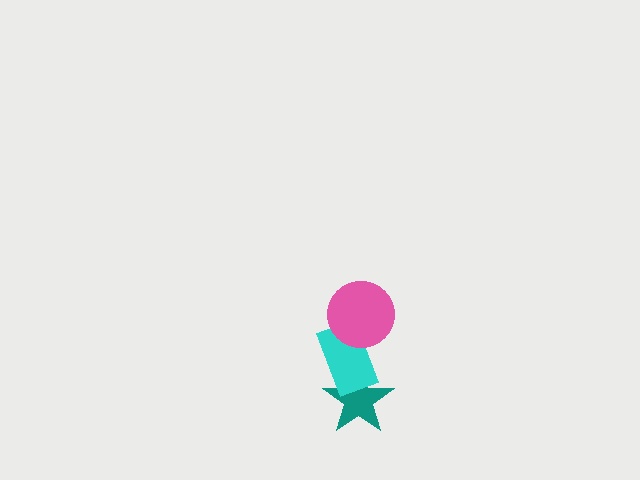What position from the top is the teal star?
The teal star is 3rd from the top.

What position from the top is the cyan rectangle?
The cyan rectangle is 2nd from the top.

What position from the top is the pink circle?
The pink circle is 1st from the top.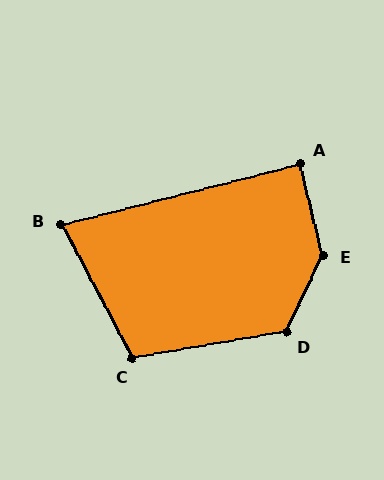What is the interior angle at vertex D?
Approximately 125 degrees (obtuse).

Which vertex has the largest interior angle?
E, at approximately 140 degrees.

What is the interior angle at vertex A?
Approximately 90 degrees (approximately right).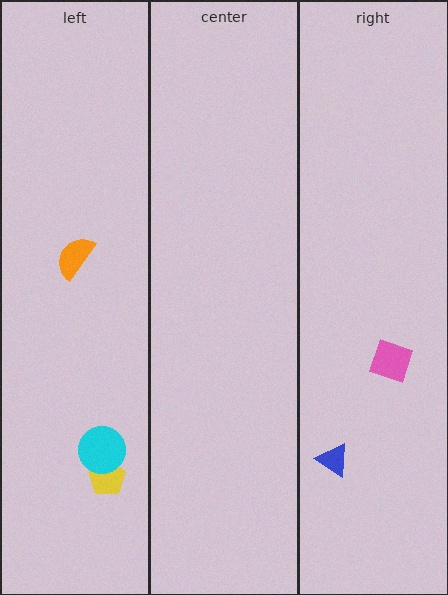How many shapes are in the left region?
3.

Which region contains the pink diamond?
The right region.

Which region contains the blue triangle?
The right region.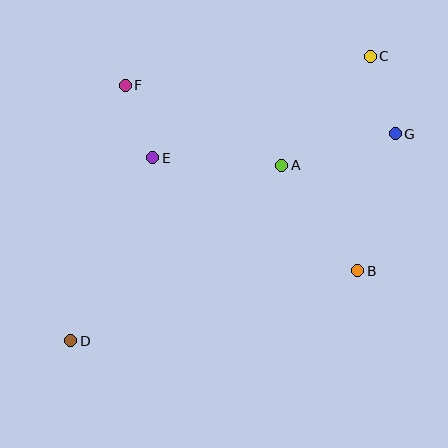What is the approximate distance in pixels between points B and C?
The distance between B and C is approximately 215 pixels.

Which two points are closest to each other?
Points E and F are closest to each other.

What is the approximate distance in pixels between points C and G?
The distance between C and G is approximately 82 pixels.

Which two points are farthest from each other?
Points C and D are farthest from each other.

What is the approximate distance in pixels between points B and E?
The distance between B and E is approximately 234 pixels.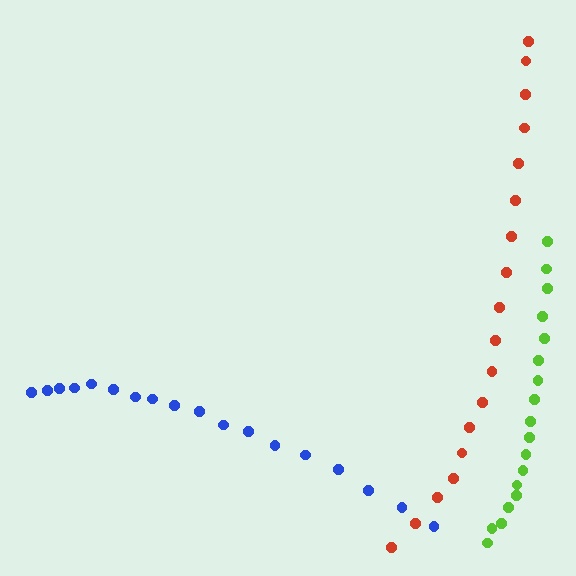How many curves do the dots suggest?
There are 3 distinct paths.